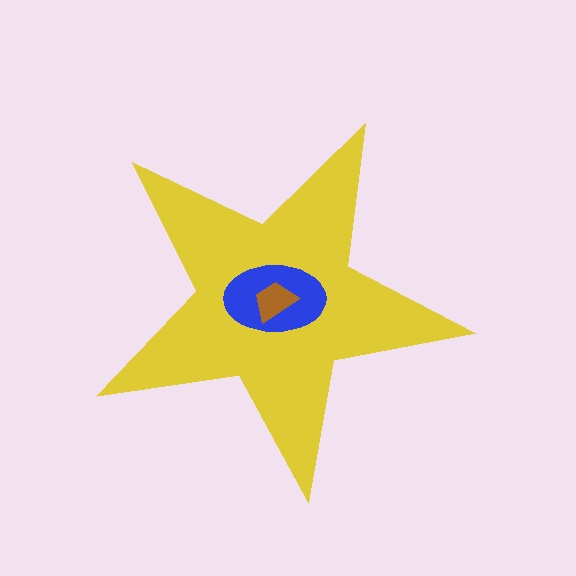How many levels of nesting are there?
3.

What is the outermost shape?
The yellow star.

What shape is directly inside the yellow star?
The blue ellipse.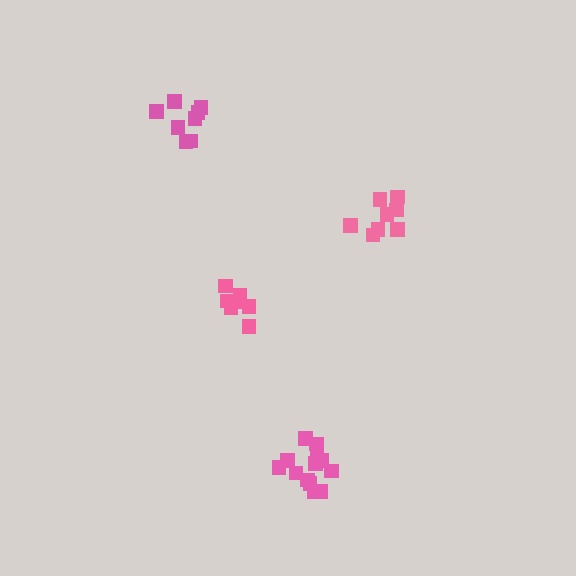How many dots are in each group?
Group 1: 7 dots, Group 2: 8 dots, Group 3: 8 dots, Group 4: 13 dots (36 total).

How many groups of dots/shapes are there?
There are 4 groups.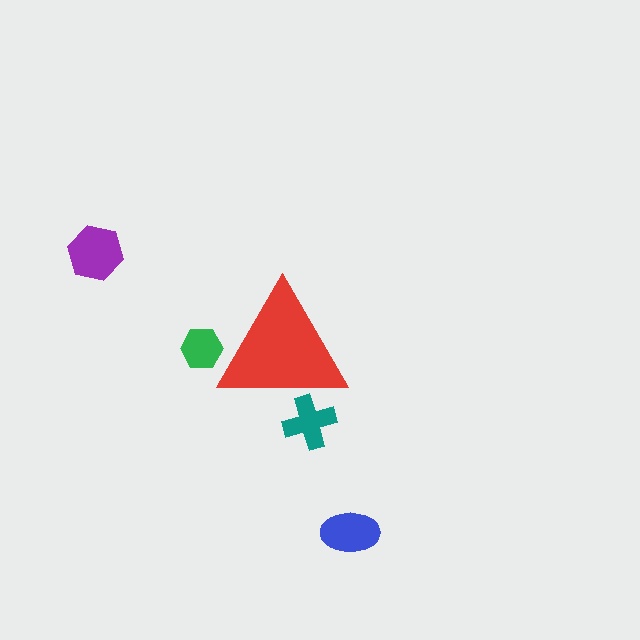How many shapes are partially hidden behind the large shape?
2 shapes are partially hidden.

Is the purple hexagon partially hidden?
No, the purple hexagon is fully visible.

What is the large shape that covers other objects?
A red triangle.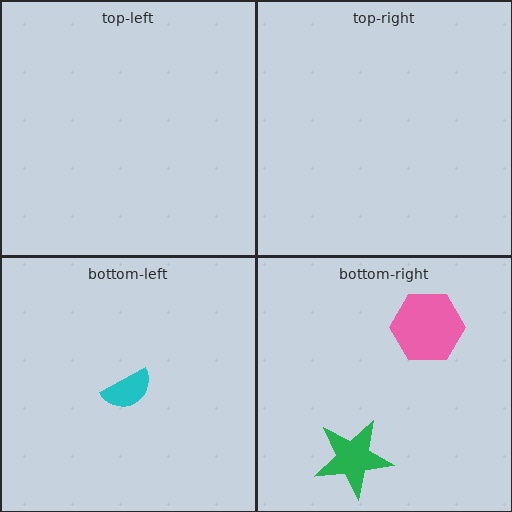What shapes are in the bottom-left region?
The cyan semicircle.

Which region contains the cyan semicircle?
The bottom-left region.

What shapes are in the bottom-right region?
The green star, the pink hexagon.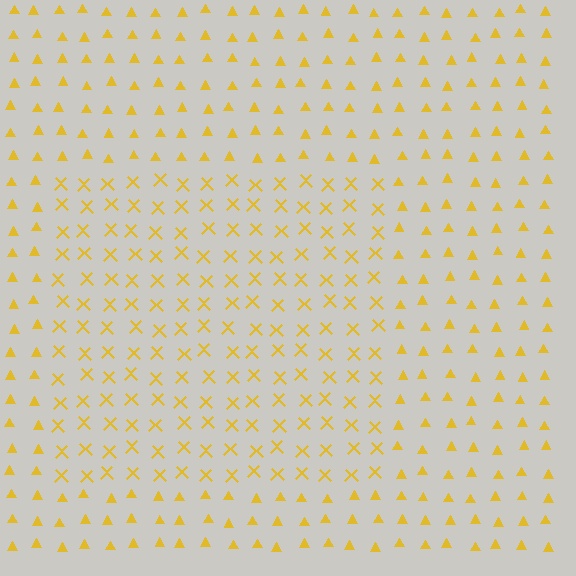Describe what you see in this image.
The image is filled with small yellow elements arranged in a uniform grid. A rectangle-shaped region contains X marks, while the surrounding area contains triangles. The boundary is defined purely by the change in element shape.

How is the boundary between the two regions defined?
The boundary is defined by a change in element shape: X marks inside vs. triangles outside. All elements share the same color and spacing.